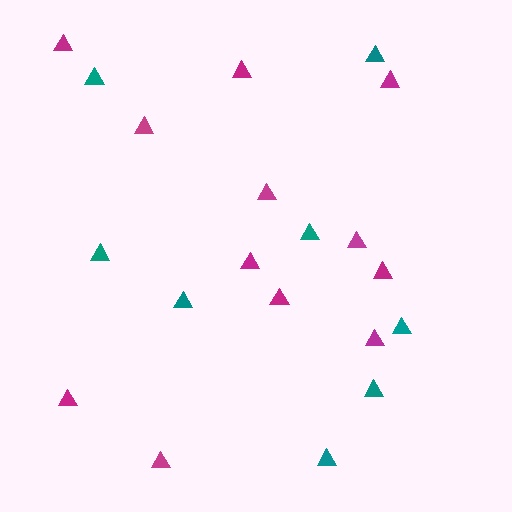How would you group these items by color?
There are 2 groups: one group of magenta triangles (12) and one group of teal triangles (8).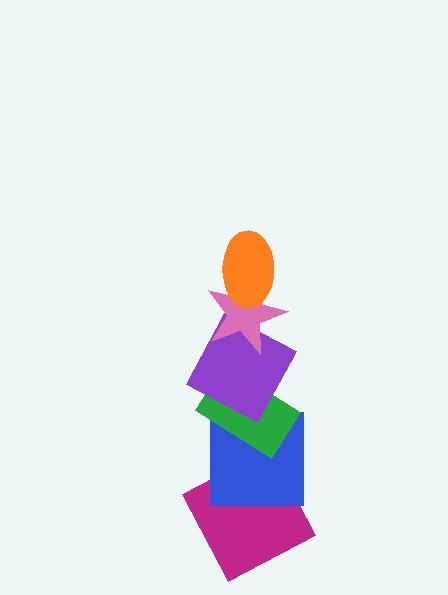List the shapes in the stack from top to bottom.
From top to bottom: the orange ellipse, the pink star, the purple square, the green rectangle, the blue square, the magenta square.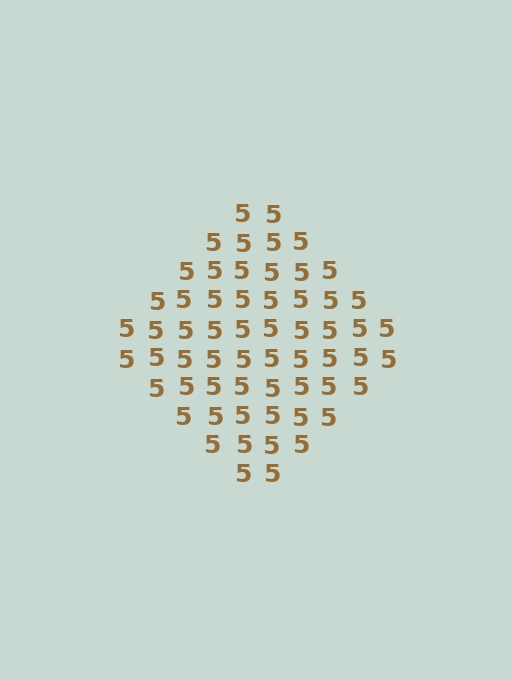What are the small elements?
The small elements are digit 5's.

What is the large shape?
The large shape is a diamond.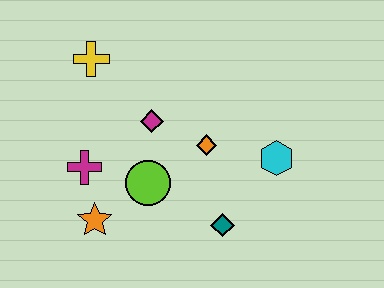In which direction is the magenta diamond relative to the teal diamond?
The magenta diamond is above the teal diamond.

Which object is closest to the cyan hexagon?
The orange diamond is closest to the cyan hexagon.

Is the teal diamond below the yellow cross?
Yes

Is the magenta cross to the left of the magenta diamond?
Yes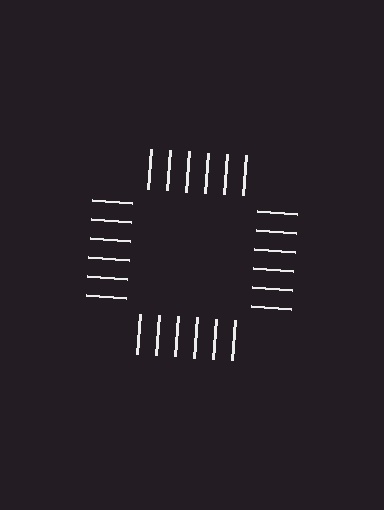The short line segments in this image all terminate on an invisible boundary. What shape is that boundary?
An illusory square — the line segments terminate on its edges but no continuous stroke is drawn.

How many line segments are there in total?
24 — 6 along each of the 4 edges.